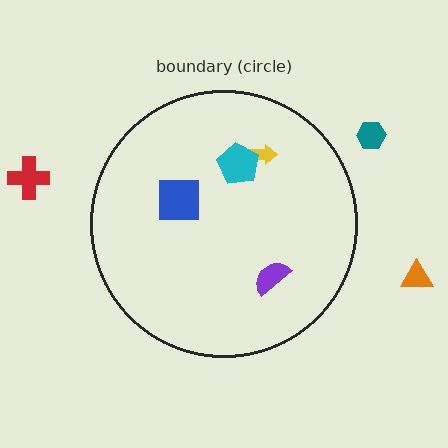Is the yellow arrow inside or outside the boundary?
Inside.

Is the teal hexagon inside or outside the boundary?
Outside.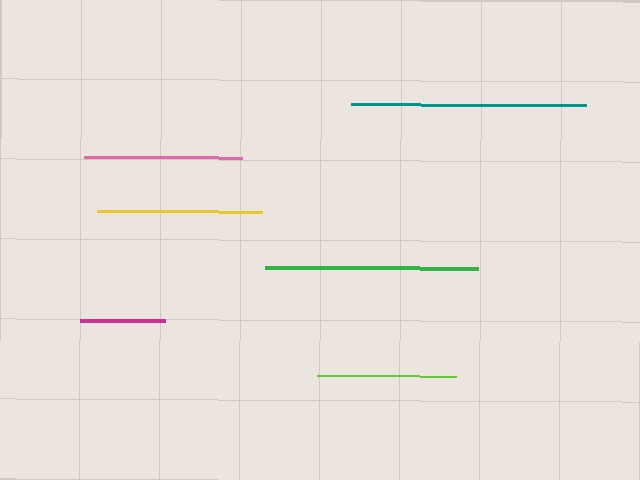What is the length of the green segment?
The green segment is approximately 212 pixels long.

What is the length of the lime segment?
The lime segment is approximately 139 pixels long.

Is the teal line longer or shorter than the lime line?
The teal line is longer than the lime line.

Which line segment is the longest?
The teal line is the longest at approximately 236 pixels.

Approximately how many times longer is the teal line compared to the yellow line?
The teal line is approximately 1.4 times the length of the yellow line.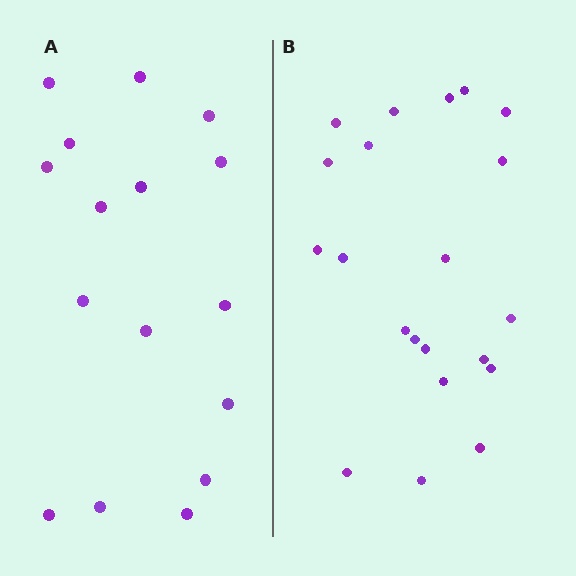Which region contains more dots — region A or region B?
Region B (the right region) has more dots.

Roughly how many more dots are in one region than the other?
Region B has about 5 more dots than region A.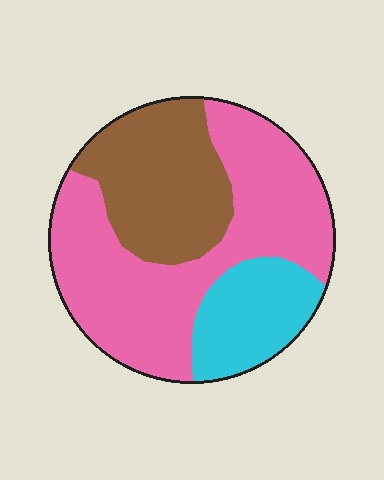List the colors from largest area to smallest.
From largest to smallest: pink, brown, cyan.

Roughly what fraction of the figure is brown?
Brown takes up about one quarter (1/4) of the figure.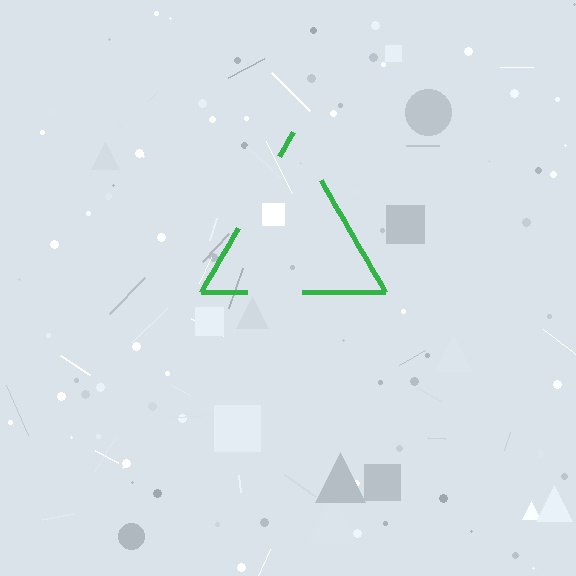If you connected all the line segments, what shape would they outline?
They would outline a triangle.